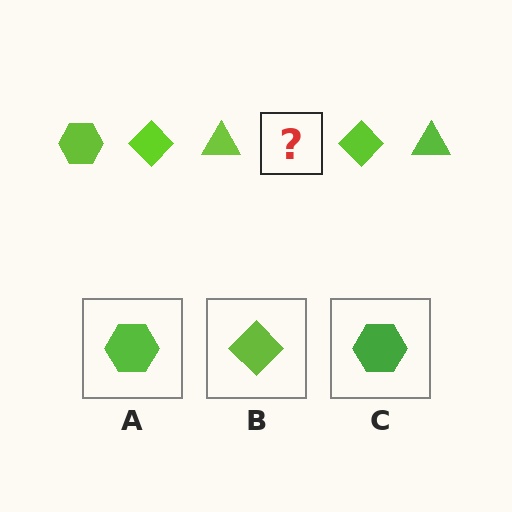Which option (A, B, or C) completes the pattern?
A.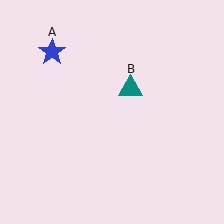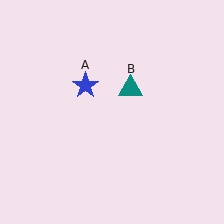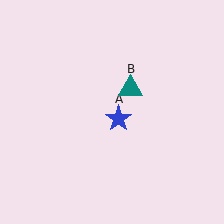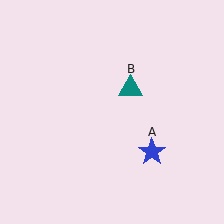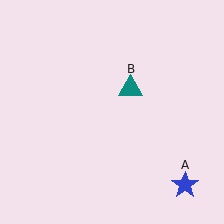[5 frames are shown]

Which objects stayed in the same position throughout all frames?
Teal triangle (object B) remained stationary.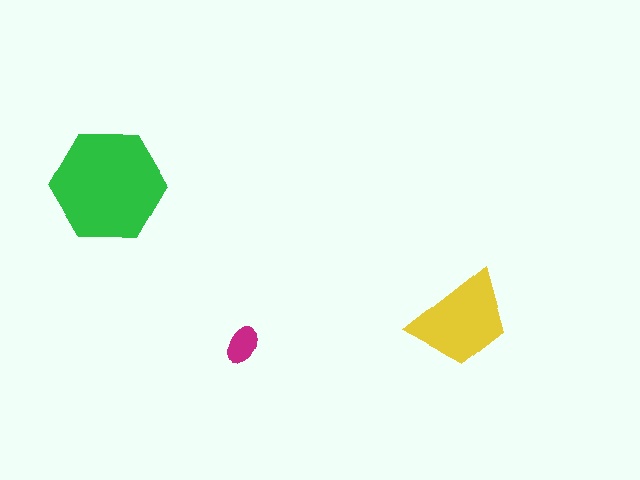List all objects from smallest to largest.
The magenta ellipse, the yellow trapezoid, the green hexagon.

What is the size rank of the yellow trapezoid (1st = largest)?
2nd.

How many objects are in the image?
There are 3 objects in the image.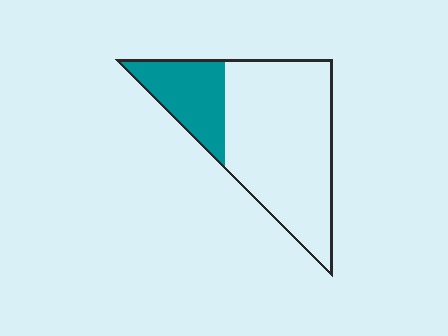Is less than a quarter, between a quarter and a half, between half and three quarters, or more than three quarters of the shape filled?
Between a quarter and a half.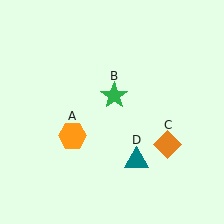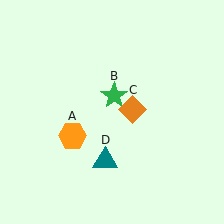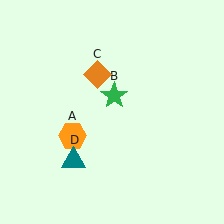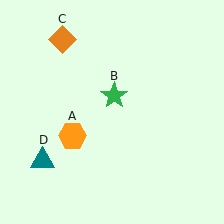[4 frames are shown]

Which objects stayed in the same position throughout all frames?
Orange hexagon (object A) and green star (object B) remained stationary.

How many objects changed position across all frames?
2 objects changed position: orange diamond (object C), teal triangle (object D).